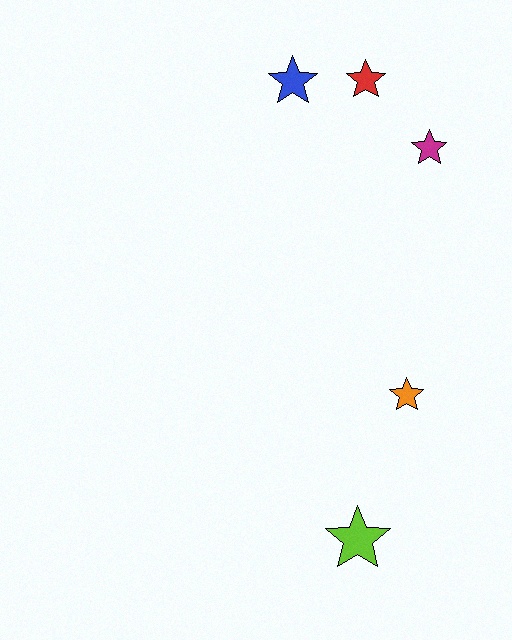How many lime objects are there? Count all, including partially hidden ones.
There is 1 lime object.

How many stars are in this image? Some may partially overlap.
There are 5 stars.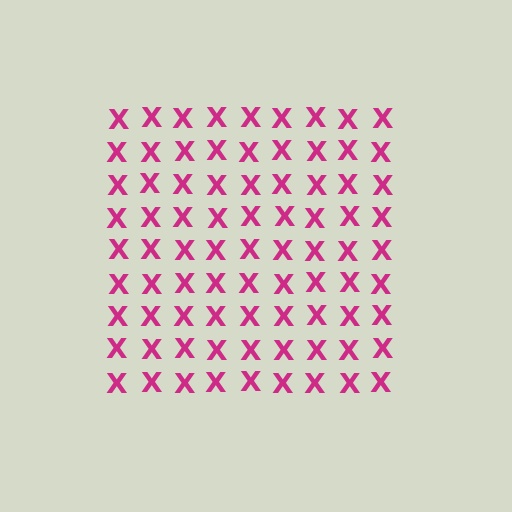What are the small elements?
The small elements are letter X's.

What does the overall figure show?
The overall figure shows a square.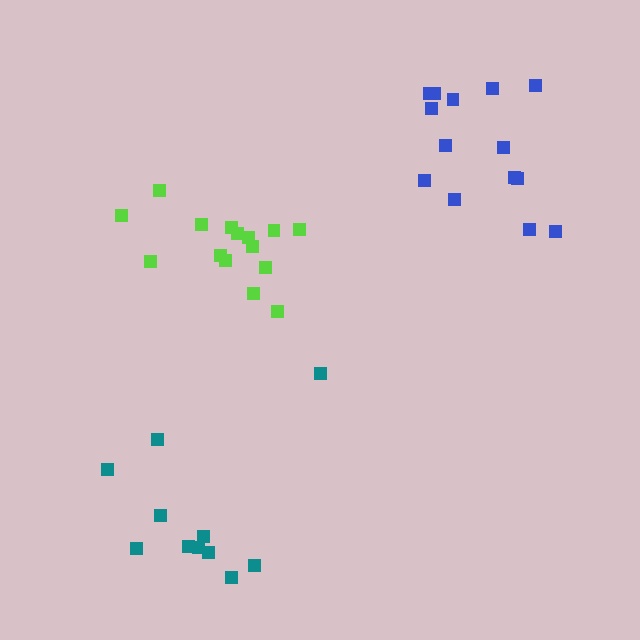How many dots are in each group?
Group 1: 15 dots, Group 2: 14 dots, Group 3: 11 dots (40 total).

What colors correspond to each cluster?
The clusters are colored: lime, blue, teal.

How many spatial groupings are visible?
There are 3 spatial groupings.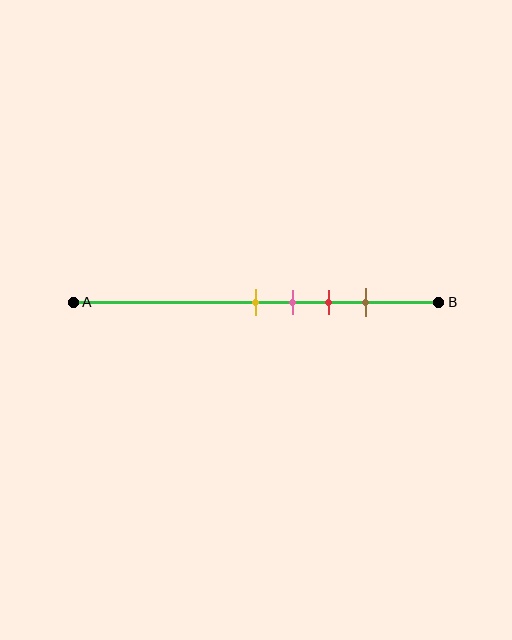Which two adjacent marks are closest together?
The yellow and pink marks are the closest adjacent pair.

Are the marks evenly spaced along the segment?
Yes, the marks are approximately evenly spaced.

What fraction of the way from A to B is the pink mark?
The pink mark is approximately 60% (0.6) of the way from A to B.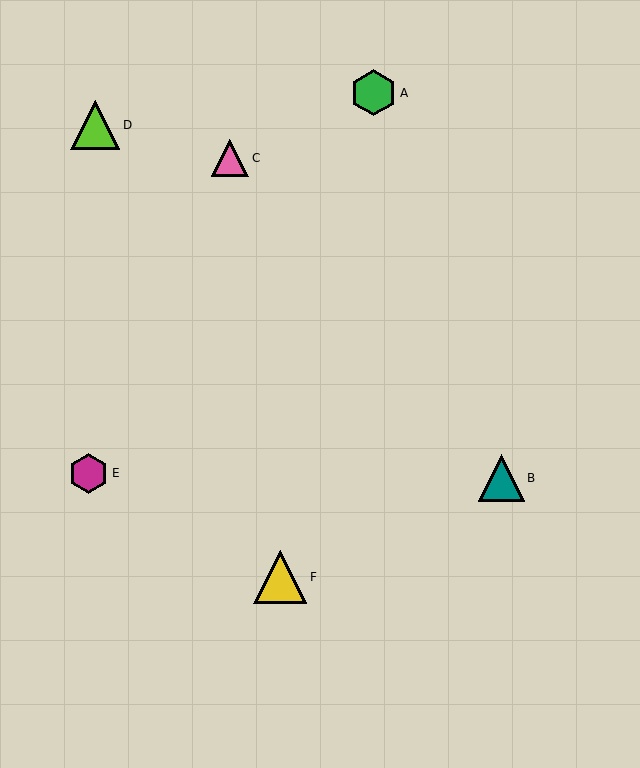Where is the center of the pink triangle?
The center of the pink triangle is at (230, 158).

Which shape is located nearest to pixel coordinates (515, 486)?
The teal triangle (labeled B) at (501, 478) is nearest to that location.